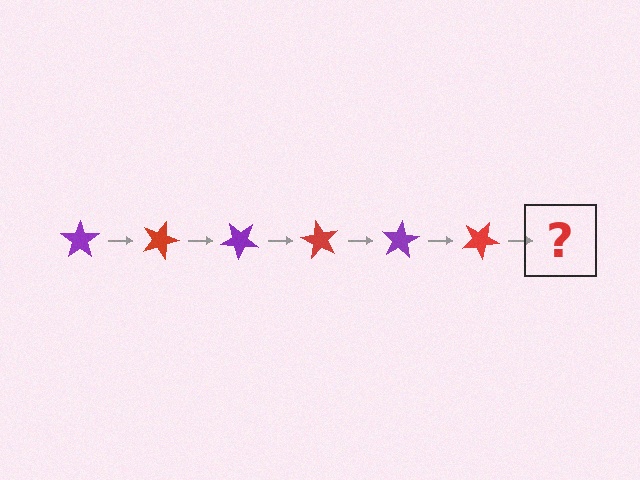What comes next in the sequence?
The next element should be a purple star, rotated 120 degrees from the start.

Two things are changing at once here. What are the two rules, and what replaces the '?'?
The two rules are that it rotates 20 degrees each step and the color cycles through purple and red. The '?' should be a purple star, rotated 120 degrees from the start.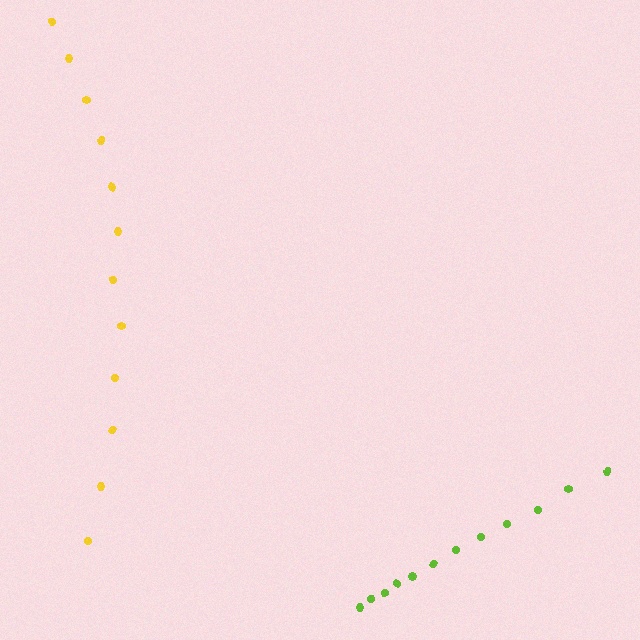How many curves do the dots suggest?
There are 2 distinct paths.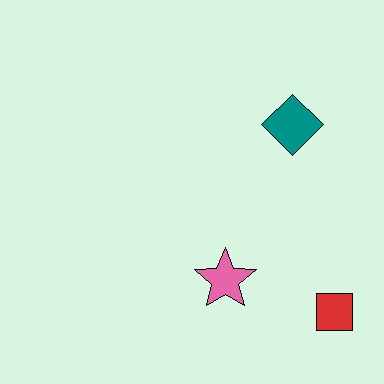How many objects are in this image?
There are 3 objects.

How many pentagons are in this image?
There are no pentagons.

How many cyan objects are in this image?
There are no cyan objects.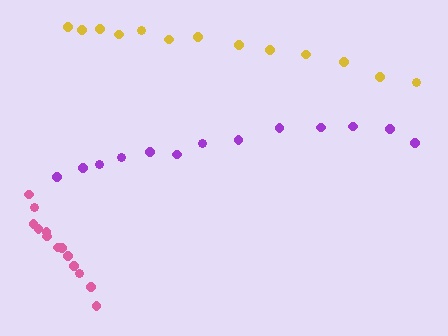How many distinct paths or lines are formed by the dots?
There are 3 distinct paths.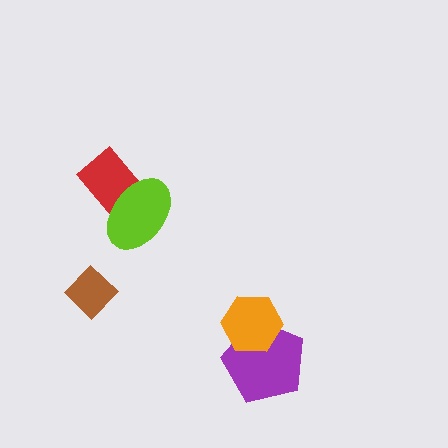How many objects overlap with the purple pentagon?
1 object overlaps with the purple pentagon.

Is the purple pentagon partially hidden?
Yes, it is partially covered by another shape.